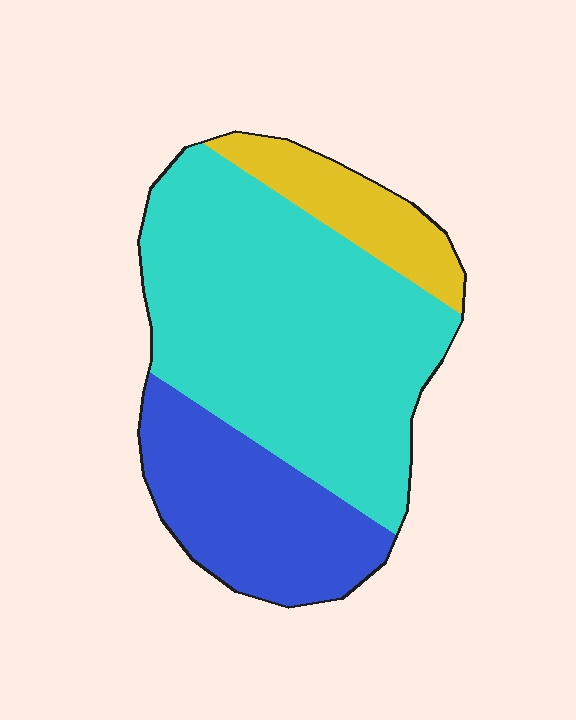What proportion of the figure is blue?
Blue covers around 25% of the figure.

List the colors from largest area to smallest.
From largest to smallest: cyan, blue, yellow.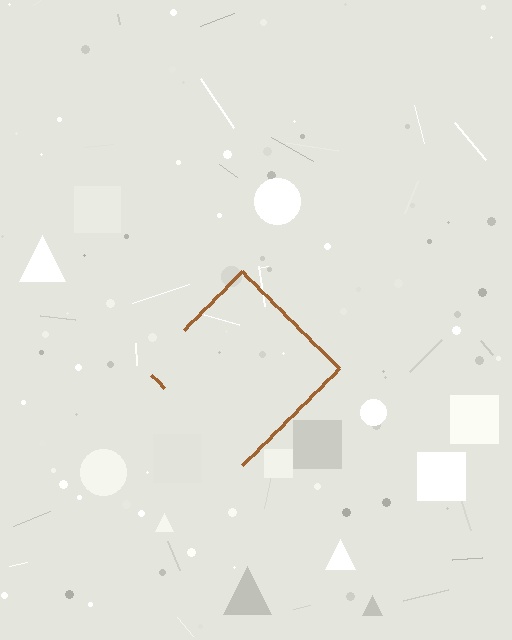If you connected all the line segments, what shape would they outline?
They would outline a diamond.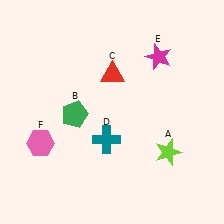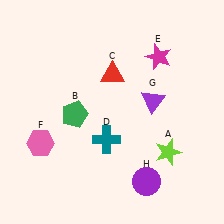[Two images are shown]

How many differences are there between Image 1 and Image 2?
There are 2 differences between the two images.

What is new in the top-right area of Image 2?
A purple triangle (G) was added in the top-right area of Image 2.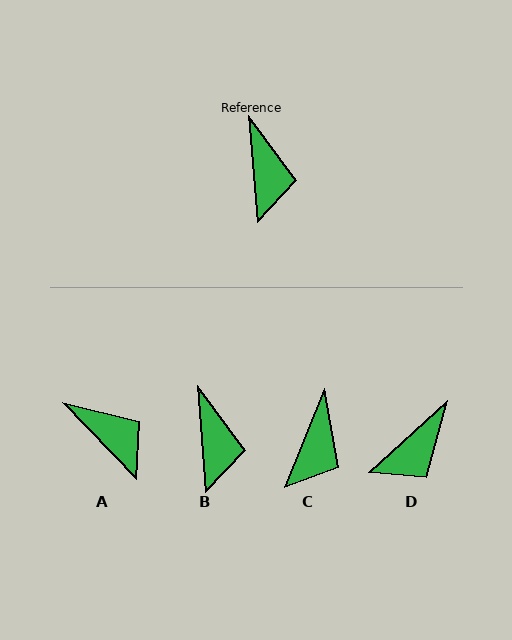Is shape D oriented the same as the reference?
No, it is off by about 52 degrees.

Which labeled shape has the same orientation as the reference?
B.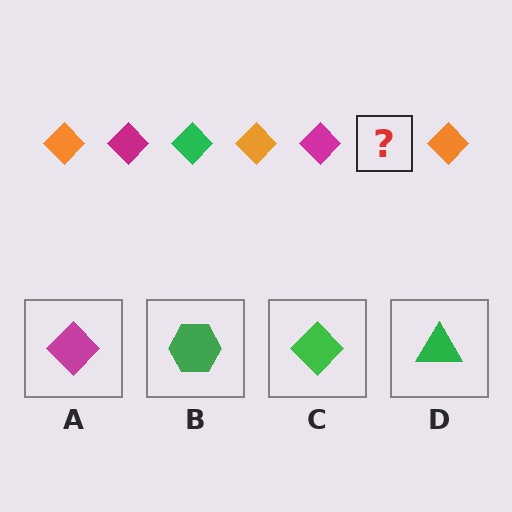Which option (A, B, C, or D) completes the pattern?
C.